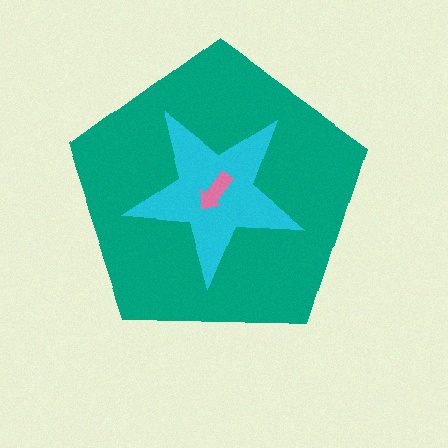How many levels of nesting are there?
3.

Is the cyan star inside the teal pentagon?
Yes.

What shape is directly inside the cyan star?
The pink arrow.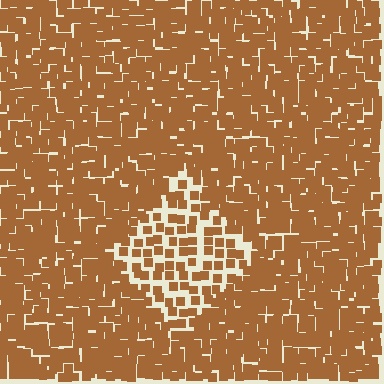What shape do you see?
I see a diamond.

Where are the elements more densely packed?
The elements are more densely packed outside the diamond boundary.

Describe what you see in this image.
The image contains small brown elements arranged at two different densities. A diamond-shaped region is visible where the elements are less densely packed than the surrounding area.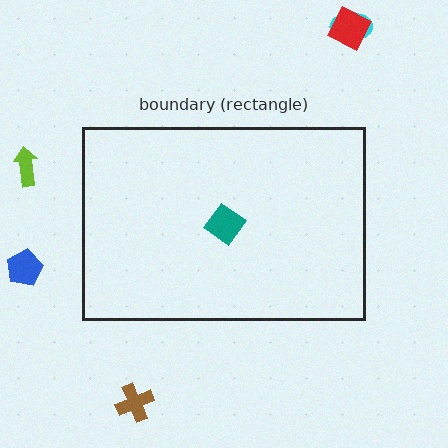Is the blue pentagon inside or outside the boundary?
Outside.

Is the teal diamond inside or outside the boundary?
Inside.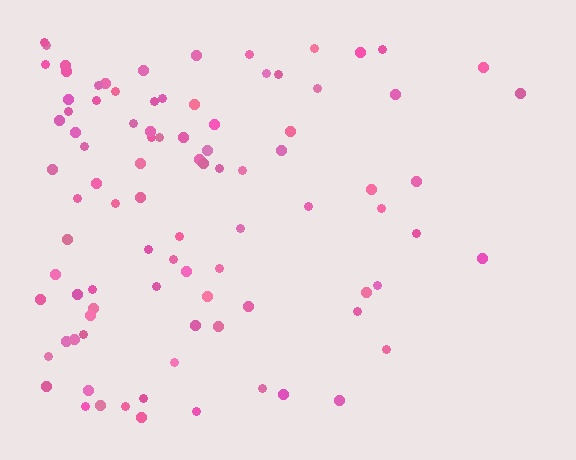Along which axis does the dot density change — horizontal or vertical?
Horizontal.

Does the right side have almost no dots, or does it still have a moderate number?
Still a moderate number, just noticeably fewer than the left.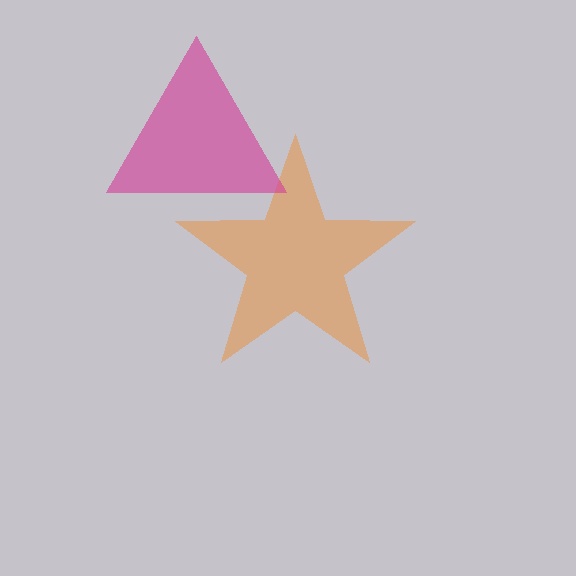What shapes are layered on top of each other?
The layered shapes are: an orange star, a magenta triangle.